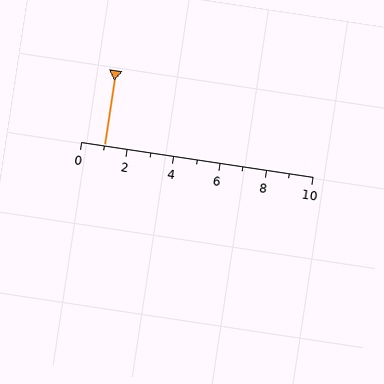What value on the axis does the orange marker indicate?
The marker indicates approximately 1.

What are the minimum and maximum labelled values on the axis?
The axis runs from 0 to 10.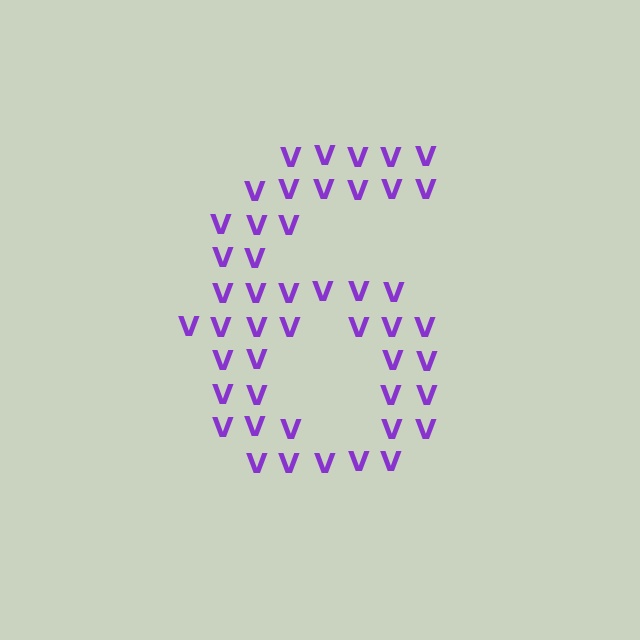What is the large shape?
The large shape is the digit 6.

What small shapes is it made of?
It is made of small letter V's.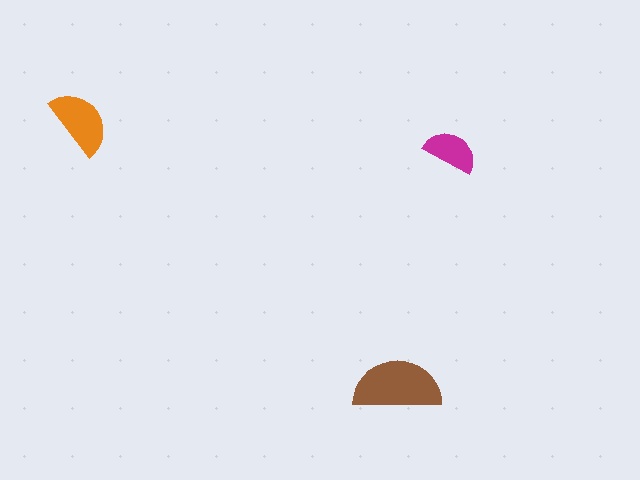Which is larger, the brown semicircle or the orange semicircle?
The brown one.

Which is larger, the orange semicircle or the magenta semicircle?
The orange one.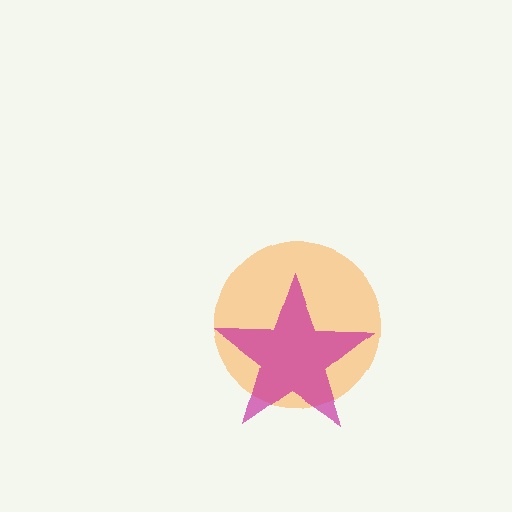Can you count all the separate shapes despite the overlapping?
Yes, there are 2 separate shapes.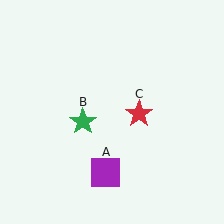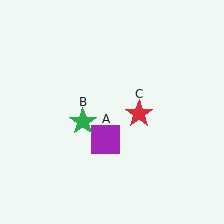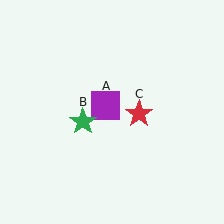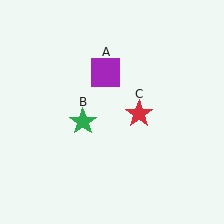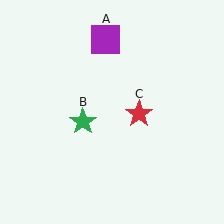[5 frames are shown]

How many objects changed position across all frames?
1 object changed position: purple square (object A).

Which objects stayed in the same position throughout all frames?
Green star (object B) and red star (object C) remained stationary.